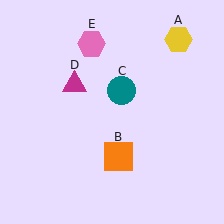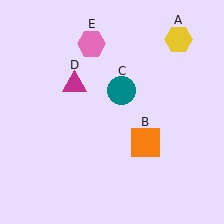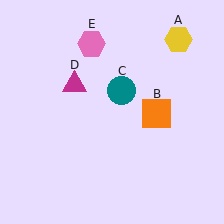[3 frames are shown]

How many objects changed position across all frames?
1 object changed position: orange square (object B).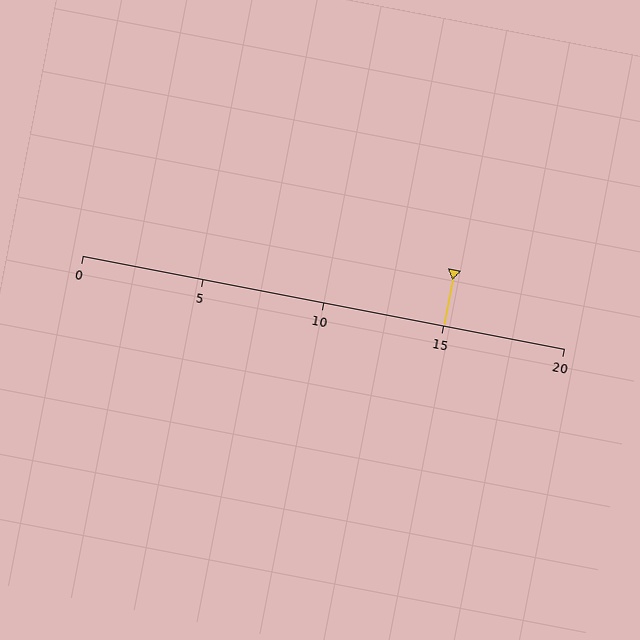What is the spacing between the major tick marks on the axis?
The major ticks are spaced 5 apart.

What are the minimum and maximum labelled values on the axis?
The axis runs from 0 to 20.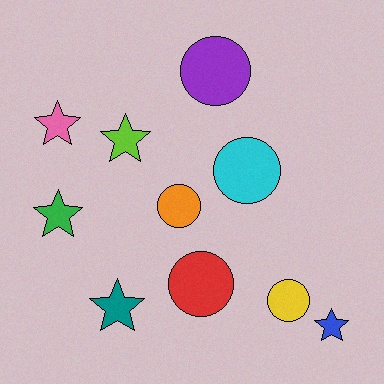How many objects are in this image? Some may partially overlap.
There are 10 objects.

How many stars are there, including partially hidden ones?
There are 5 stars.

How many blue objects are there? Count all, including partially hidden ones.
There is 1 blue object.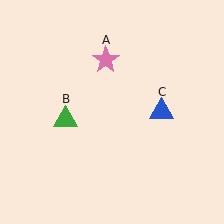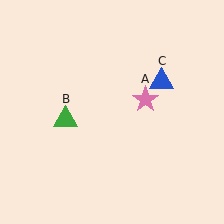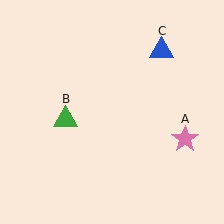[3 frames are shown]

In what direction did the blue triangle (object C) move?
The blue triangle (object C) moved up.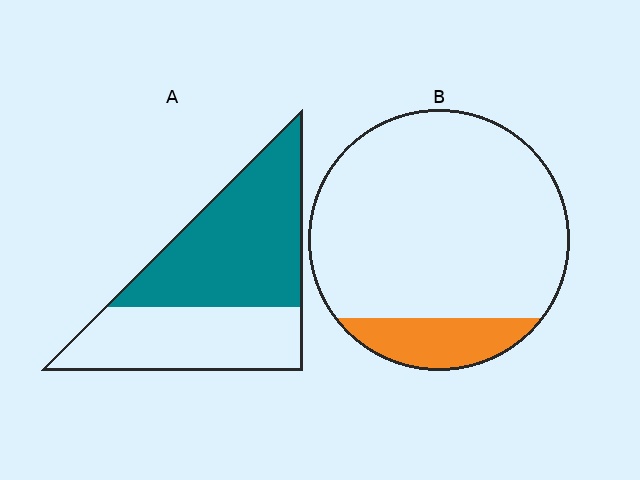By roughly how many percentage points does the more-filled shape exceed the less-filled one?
By roughly 45 percentage points (A over B).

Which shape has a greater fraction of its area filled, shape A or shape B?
Shape A.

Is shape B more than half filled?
No.